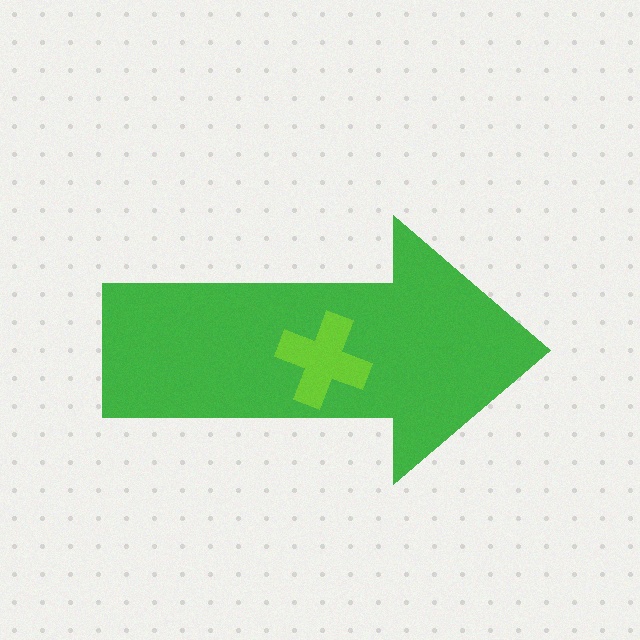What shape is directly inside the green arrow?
The lime cross.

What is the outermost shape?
The green arrow.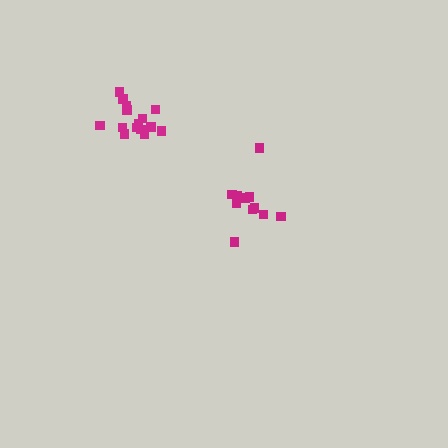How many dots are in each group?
Group 1: 15 dots, Group 2: 11 dots (26 total).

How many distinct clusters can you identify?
There are 2 distinct clusters.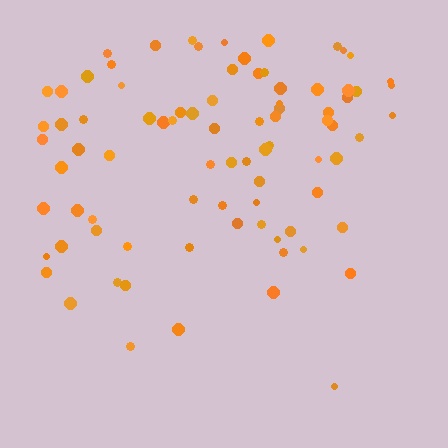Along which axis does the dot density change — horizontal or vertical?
Vertical.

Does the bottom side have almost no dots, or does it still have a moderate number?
Still a moderate number, just noticeably fewer than the top.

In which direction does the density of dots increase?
From bottom to top, with the top side densest.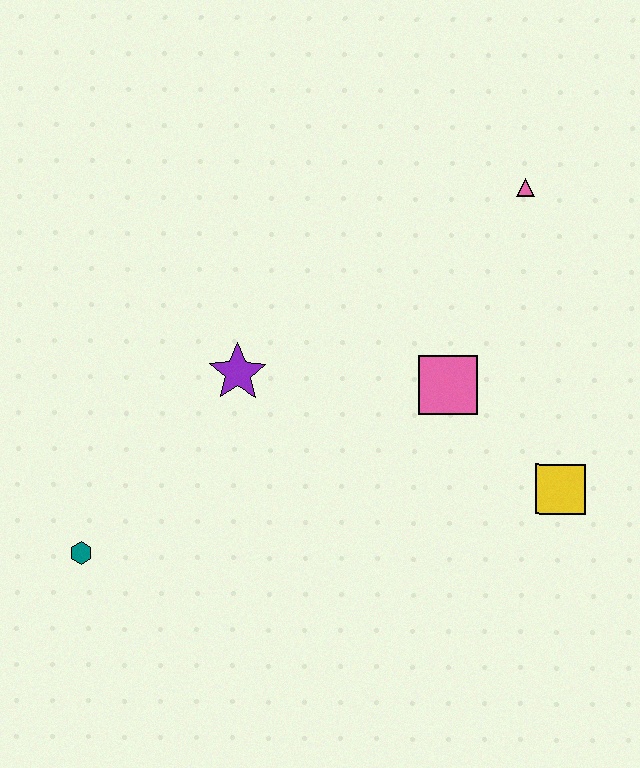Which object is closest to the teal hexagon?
The purple star is closest to the teal hexagon.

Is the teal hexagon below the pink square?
Yes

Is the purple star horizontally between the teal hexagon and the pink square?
Yes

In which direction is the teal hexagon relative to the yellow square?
The teal hexagon is to the left of the yellow square.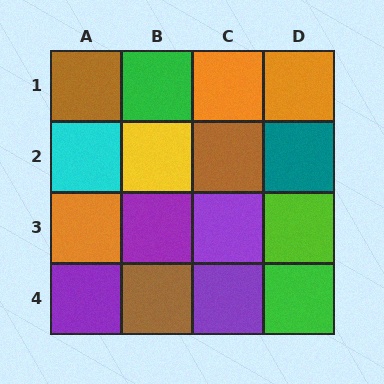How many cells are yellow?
1 cell is yellow.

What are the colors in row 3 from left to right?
Orange, purple, purple, lime.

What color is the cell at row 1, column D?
Orange.